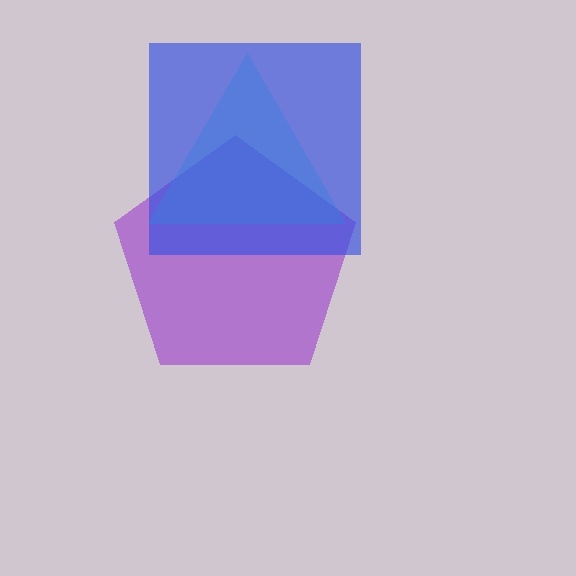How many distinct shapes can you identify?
There are 3 distinct shapes: a purple pentagon, a cyan triangle, a blue square.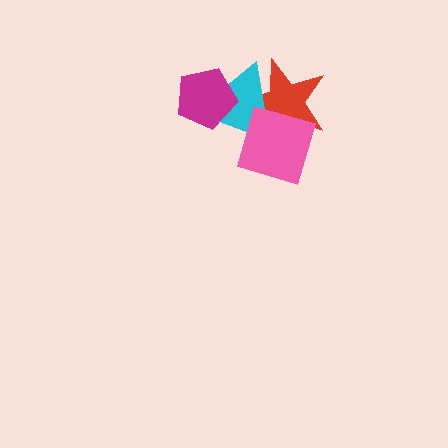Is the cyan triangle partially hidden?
Yes, it is partially covered by another shape.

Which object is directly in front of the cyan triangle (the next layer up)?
The pink diamond is directly in front of the cyan triangle.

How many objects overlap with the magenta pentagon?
1 object overlaps with the magenta pentagon.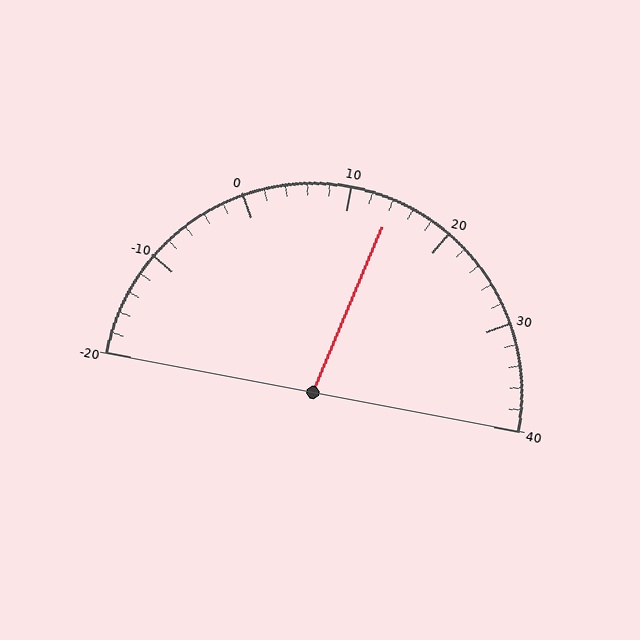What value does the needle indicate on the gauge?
The needle indicates approximately 14.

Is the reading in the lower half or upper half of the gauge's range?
The reading is in the upper half of the range (-20 to 40).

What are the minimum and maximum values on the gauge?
The gauge ranges from -20 to 40.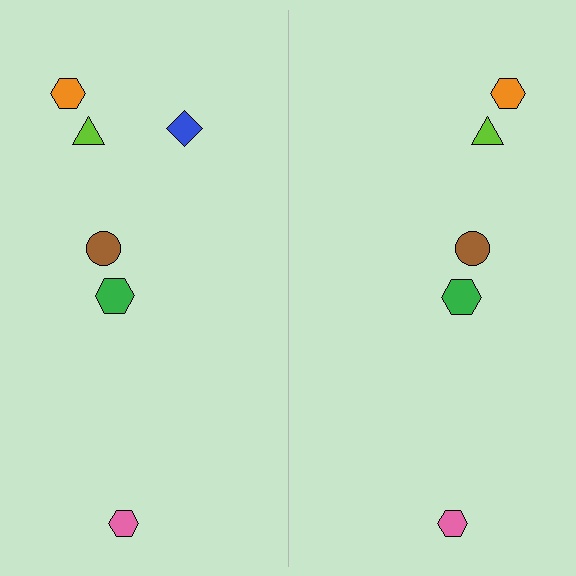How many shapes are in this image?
There are 11 shapes in this image.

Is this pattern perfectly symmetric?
No, the pattern is not perfectly symmetric. A blue diamond is missing from the right side.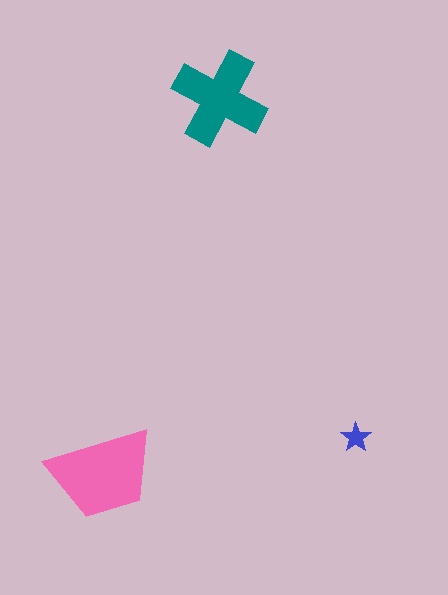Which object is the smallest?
The blue star.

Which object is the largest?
The pink trapezoid.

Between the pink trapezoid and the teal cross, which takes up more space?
The pink trapezoid.